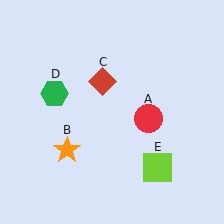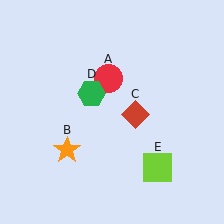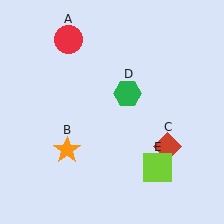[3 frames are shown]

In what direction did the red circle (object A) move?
The red circle (object A) moved up and to the left.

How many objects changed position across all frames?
3 objects changed position: red circle (object A), red diamond (object C), green hexagon (object D).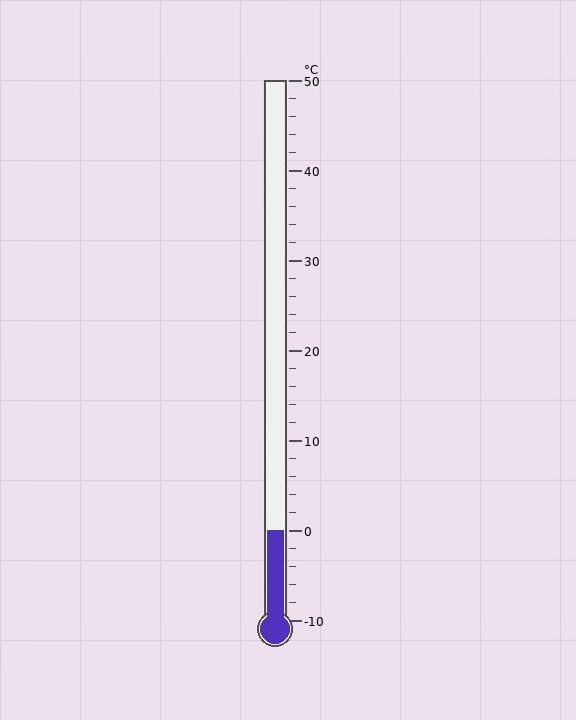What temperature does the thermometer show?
The thermometer shows approximately 0°C.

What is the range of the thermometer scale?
The thermometer scale ranges from -10°C to 50°C.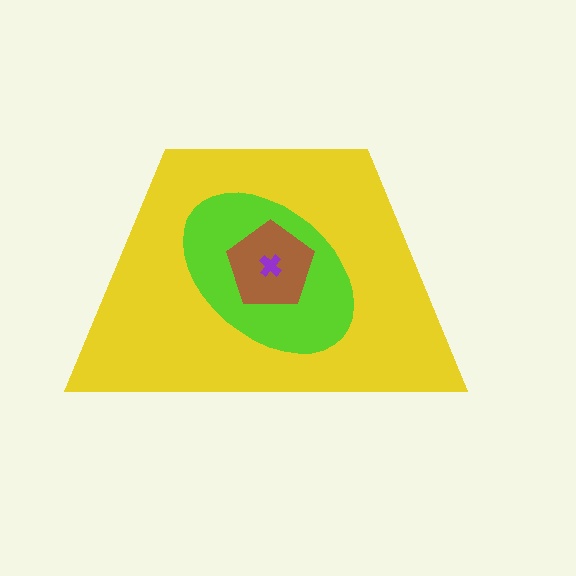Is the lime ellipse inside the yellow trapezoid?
Yes.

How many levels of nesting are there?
4.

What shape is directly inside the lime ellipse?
The brown pentagon.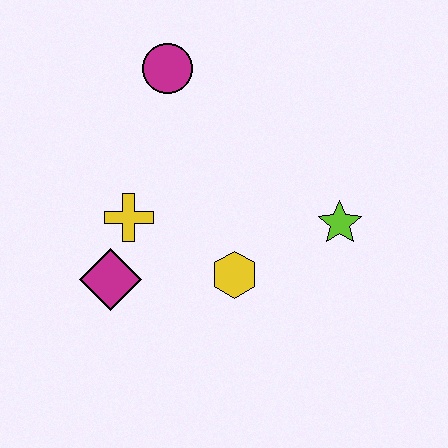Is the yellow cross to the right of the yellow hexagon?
No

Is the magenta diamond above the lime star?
No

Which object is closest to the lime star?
The yellow hexagon is closest to the lime star.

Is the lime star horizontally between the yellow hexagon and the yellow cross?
No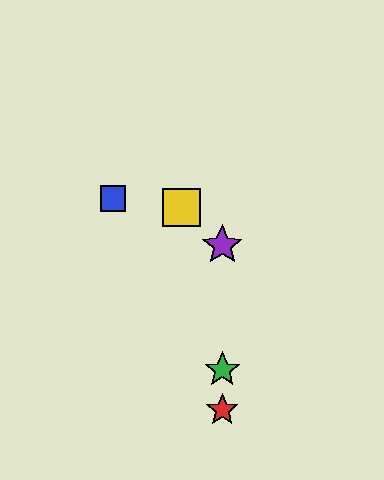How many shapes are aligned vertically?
3 shapes (the red star, the green star, the purple star) are aligned vertically.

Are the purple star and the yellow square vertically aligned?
No, the purple star is at x≈222 and the yellow square is at x≈181.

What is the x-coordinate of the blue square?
The blue square is at x≈113.